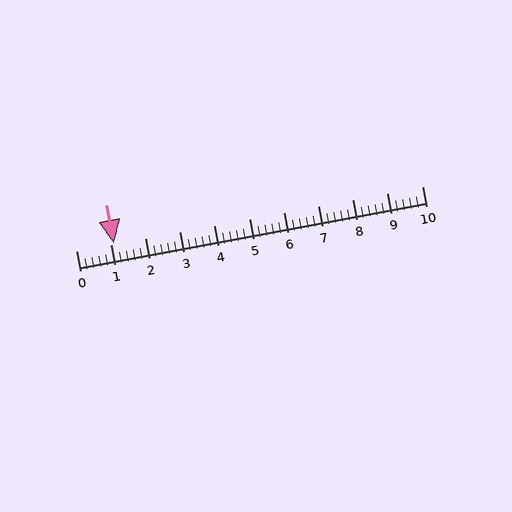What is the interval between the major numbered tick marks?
The major tick marks are spaced 1 units apart.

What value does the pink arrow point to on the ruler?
The pink arrow points to approximately 1.1.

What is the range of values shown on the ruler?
The ruler shows values from 0 to 10.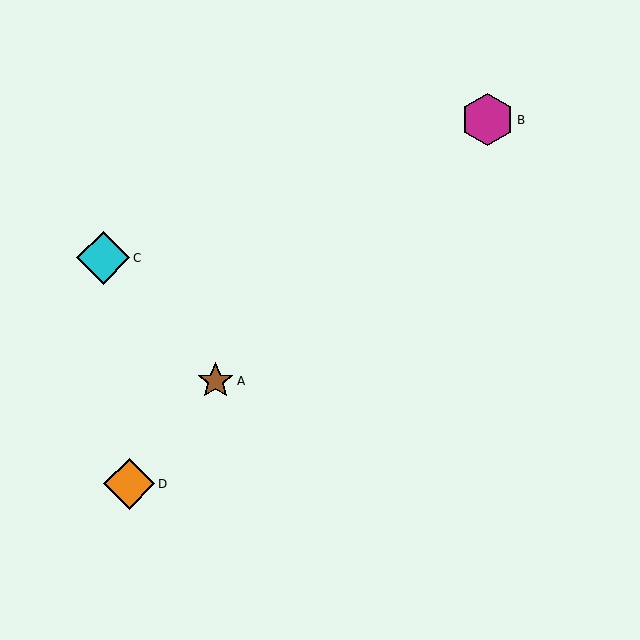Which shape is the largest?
The cyan diamond (labeled C) is the largest.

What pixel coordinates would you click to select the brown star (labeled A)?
Click at (216, 381) to select the brown star A.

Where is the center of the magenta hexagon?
The center of the magenta hexagon is at (488, 120).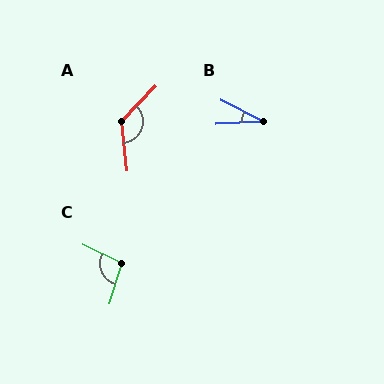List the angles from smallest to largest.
B (30°), C (98°), A (130°).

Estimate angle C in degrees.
Approximately 98 degrees.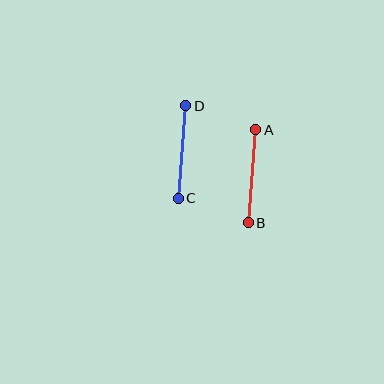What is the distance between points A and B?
The distance is approximately 93 pixels.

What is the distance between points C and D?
The distance is approximately 93 pixels.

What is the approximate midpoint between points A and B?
The midpoint is at approximately (252, 176) pixels.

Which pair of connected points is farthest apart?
Points A and B are farthest apart.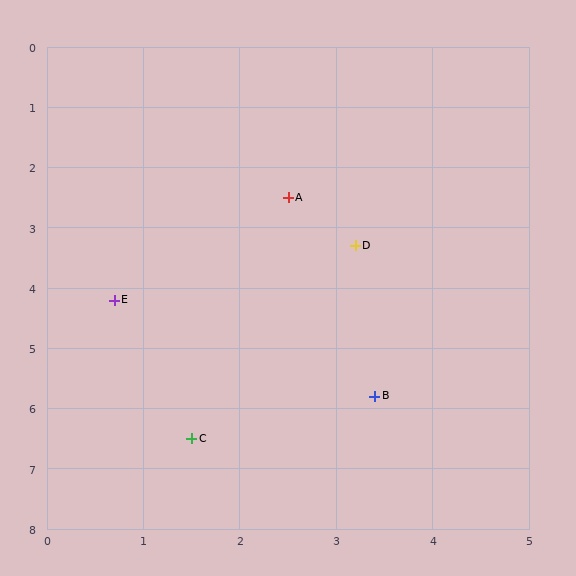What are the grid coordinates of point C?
Point C is at approximately (1.5, 6.5).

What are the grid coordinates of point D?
Point D is at approximately (3.2, 3.3).